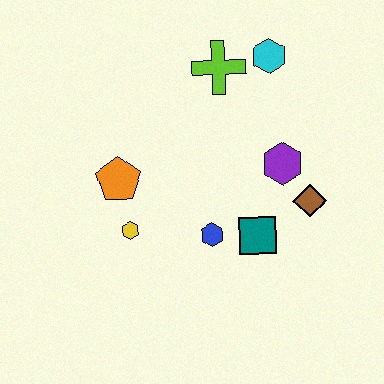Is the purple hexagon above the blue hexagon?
Yes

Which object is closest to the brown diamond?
The purple hexagon is closest to the brown diamond.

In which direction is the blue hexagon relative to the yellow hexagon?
The blue hexagon is to the right of the yellow hexagon.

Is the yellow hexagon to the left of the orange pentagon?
No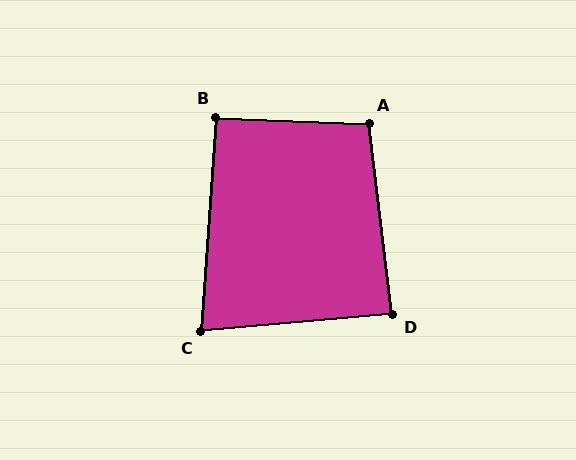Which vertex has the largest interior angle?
A, at approximately 99 degrees.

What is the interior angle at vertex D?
Approximately 88 degrees (approximately right).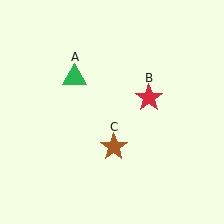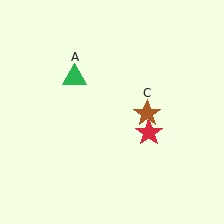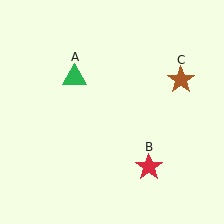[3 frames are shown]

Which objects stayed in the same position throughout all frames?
Green triangle (object A) remained stationary.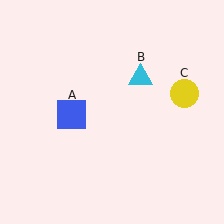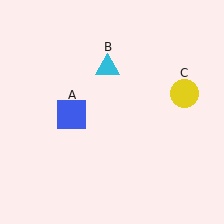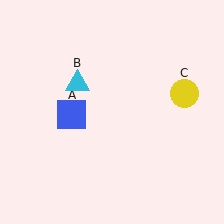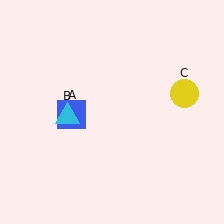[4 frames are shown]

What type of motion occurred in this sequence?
The cyan triangle (object B) rotated counterclockwise around the center of the scene.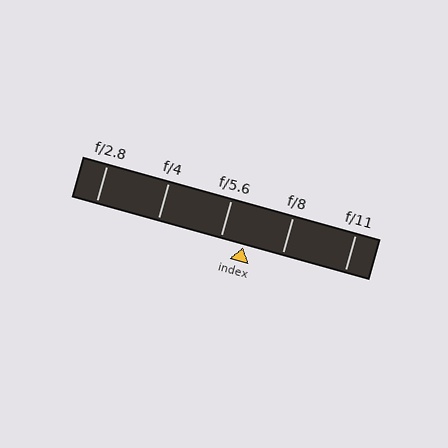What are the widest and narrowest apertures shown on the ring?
The widest aperture shown is f/2.8 and the narrowest is f/11.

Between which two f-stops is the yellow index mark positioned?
The index mark is between f/5.6 and f/8.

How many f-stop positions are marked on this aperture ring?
There are 5 f-stop positions marked.